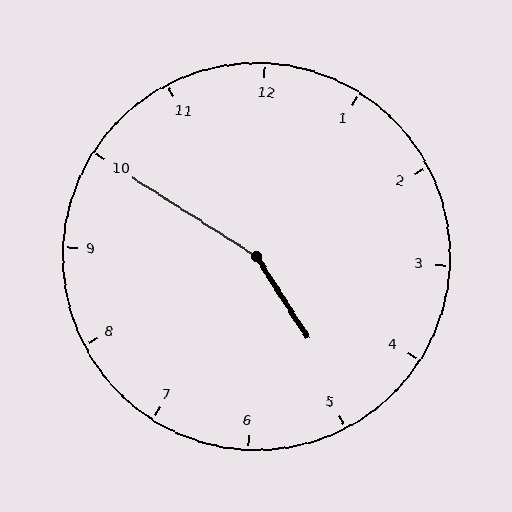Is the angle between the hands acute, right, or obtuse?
It is obtuse.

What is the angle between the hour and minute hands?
Approximately 155 degrees.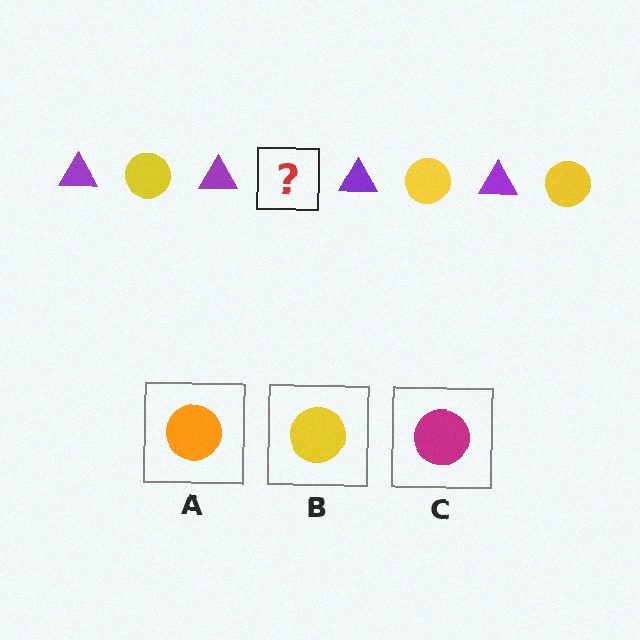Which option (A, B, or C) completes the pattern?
B.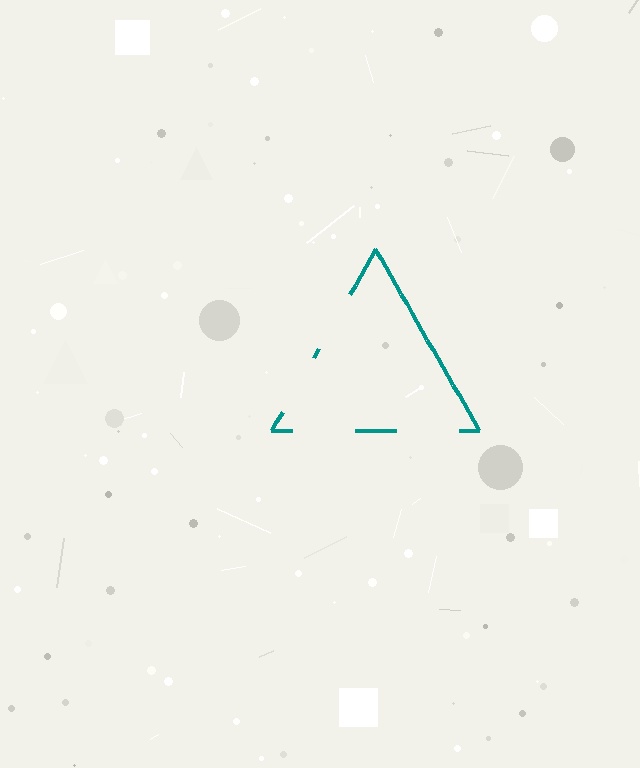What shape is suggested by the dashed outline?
The dashed outline suggests a triangle.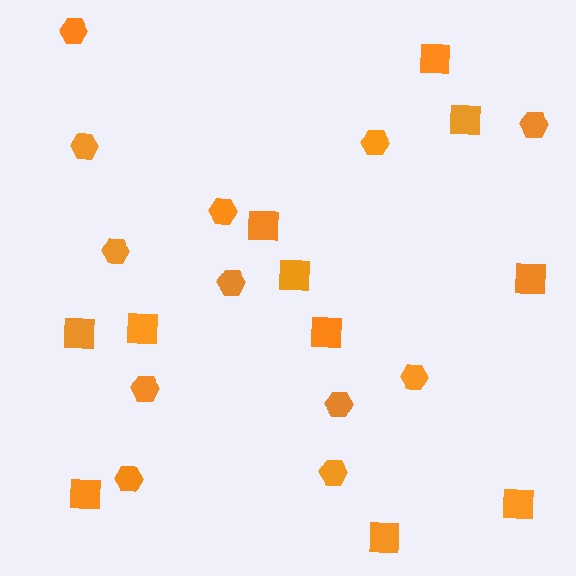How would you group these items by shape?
There are 2 groups: one group of squares (11) and one group of hexagons (12).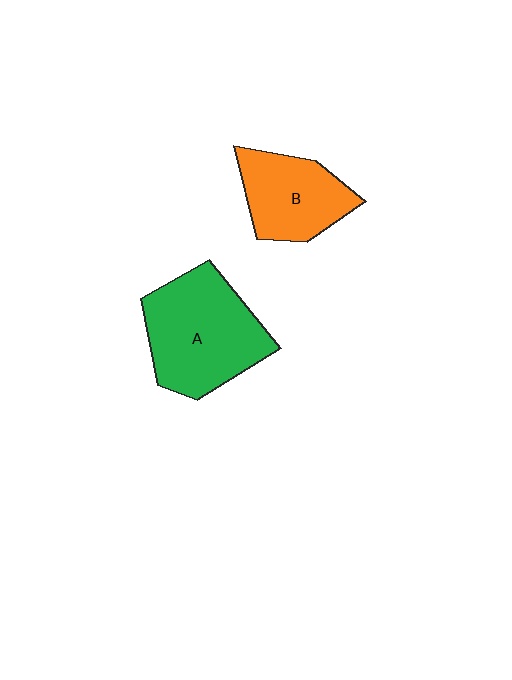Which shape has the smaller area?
Shape B (orange).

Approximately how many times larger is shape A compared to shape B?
Approximately 1.5 times.